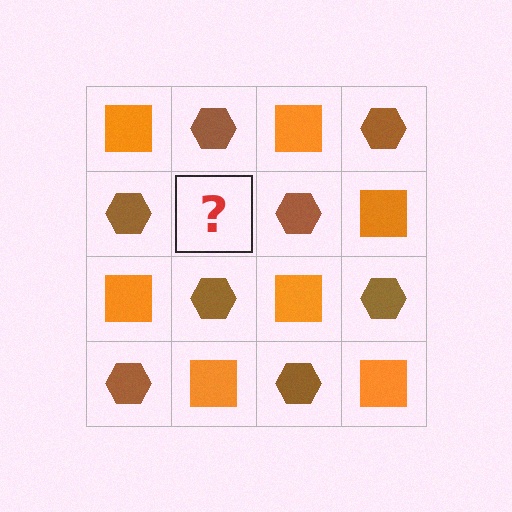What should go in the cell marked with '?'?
The missing cell should contain an orange square.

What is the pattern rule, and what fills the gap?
The rule is that it alternates orange square and brown hexagon in a checkerboard pattern. The gap should be filled with an orange square.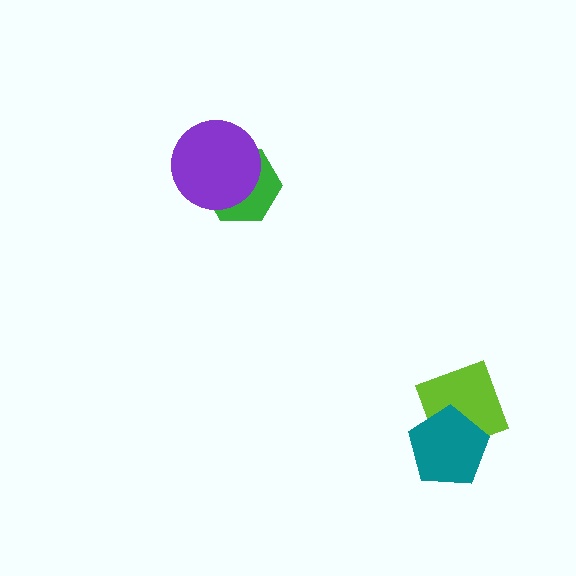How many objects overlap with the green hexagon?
1 object overlaps with the green hexagon.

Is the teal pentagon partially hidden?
No, no other shape covers it.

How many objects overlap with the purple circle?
1 object overlaps with the purple circle.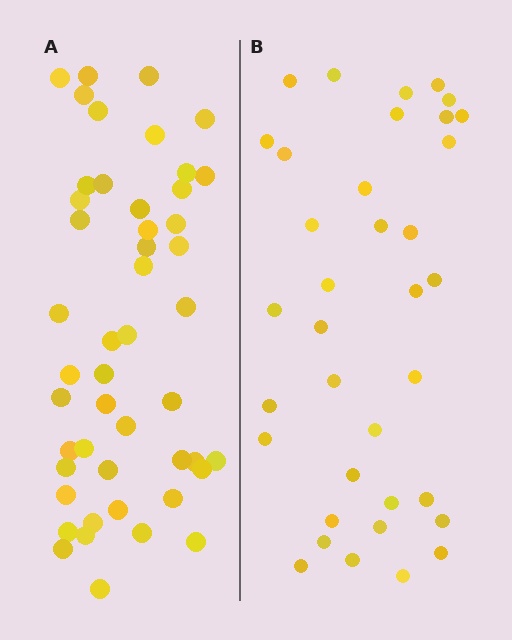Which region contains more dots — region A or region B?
Region A (the left region) has more dots.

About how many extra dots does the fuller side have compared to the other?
Region A has roughly 12 or so more dots than region B.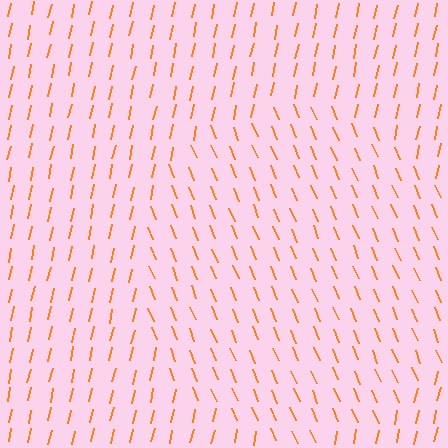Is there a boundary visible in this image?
Yes, there is a texture boundary formed by a change in line orientation.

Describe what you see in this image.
The image is filled with small orange line segments. A circle region in the image has lines oriented differently from the surrounding lines, creating a visible texture boundary.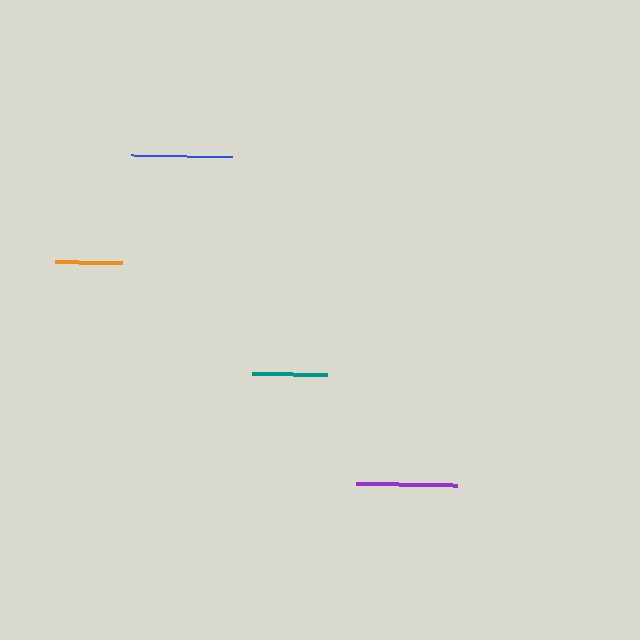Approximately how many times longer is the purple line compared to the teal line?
The purple line is approximately 1.4 times the length of the teal line.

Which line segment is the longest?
The purple line is the longest at approximately 101 pixels.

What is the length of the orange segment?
The orange segment is approximately 67 pixels long.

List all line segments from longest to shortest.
From longest to shortest: purple, blue, teal, orange.